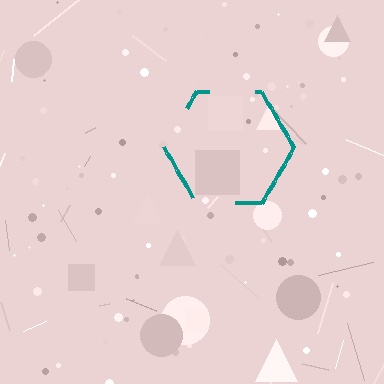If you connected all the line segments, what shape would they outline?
They would outline a hexagon.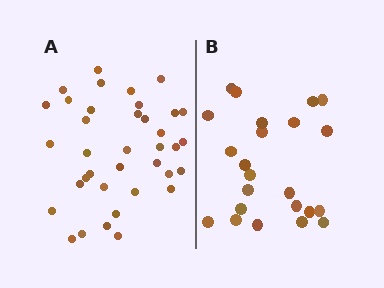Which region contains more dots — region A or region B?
Region A (the left region) has more dots.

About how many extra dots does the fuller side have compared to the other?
Region A has approximately 15 more dots than region B.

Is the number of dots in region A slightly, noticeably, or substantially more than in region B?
Region A has substantially more. The ratio is roughly 1.6 to 1.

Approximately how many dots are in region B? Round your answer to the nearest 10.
About 20 dots. (The exact count is 23, which rounds to 20.)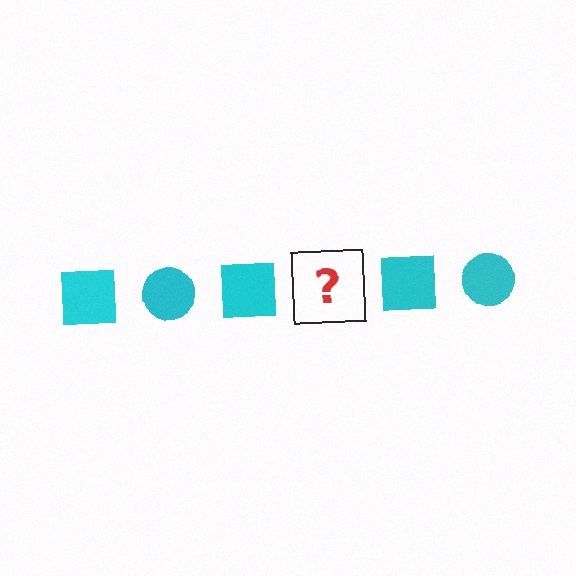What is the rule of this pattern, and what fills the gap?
The rule is that the pattern cycles through square, circle shapes in cyan. The gap should be filled with a cyan circle.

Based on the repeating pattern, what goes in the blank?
The blank should be a cyan circle.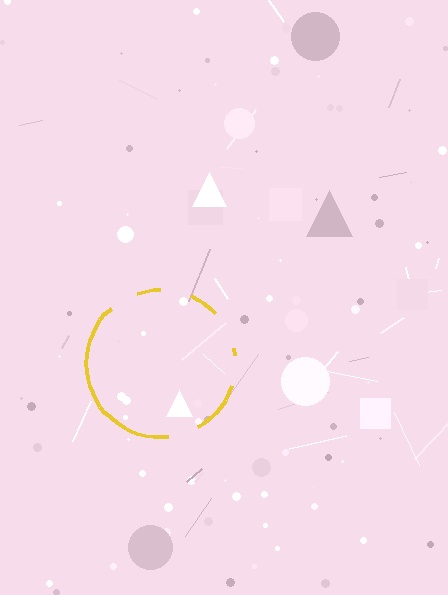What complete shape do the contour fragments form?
The contour fragments form a circle.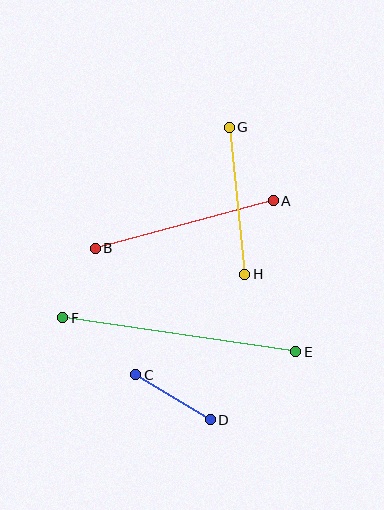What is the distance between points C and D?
The distance is approximately 87 pixels.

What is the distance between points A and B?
The distance is approximately 184 pixels.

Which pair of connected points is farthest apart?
Points E and F are farthest apart.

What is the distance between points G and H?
The distance is approximately 148 pixels.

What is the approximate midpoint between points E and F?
The midpoint is at approximately (179, 335) pixels.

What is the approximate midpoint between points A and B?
The midpoint is at approximately (184, 225) pixels.